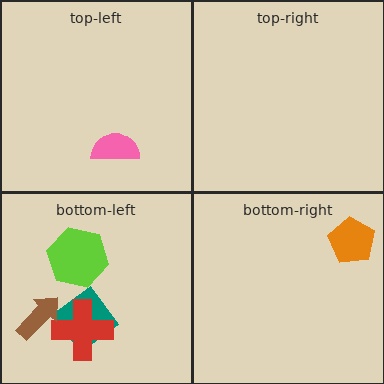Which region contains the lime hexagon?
The bottom-left region.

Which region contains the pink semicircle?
The top-left region.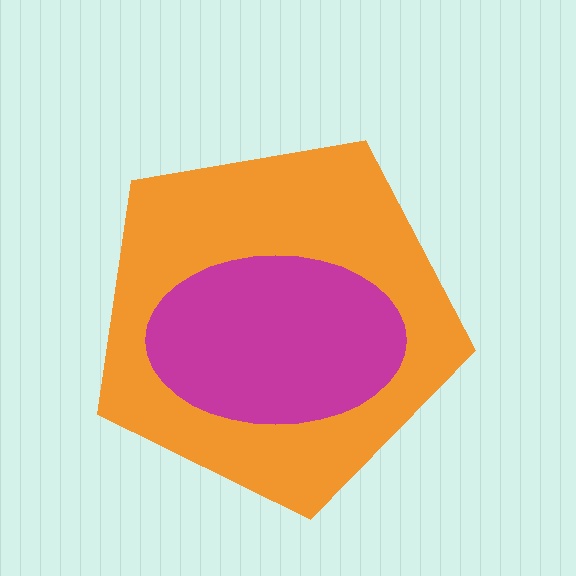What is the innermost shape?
The magenta ellipse.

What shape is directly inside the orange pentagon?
The magenta ellipse.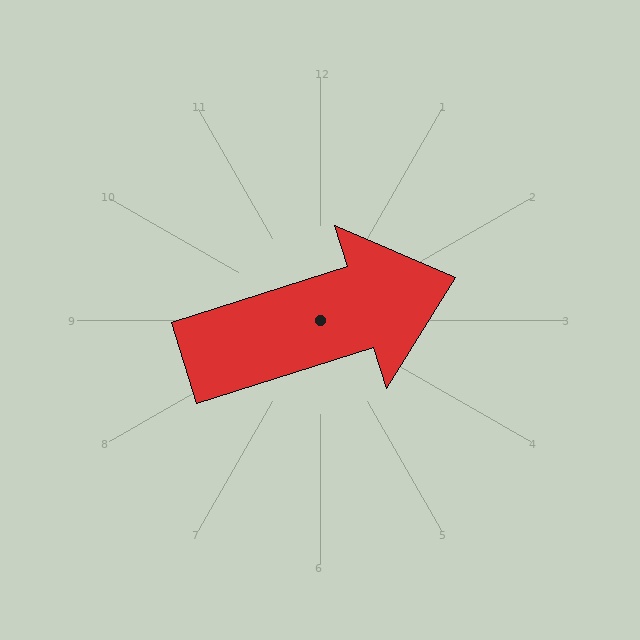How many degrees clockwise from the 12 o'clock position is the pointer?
Approximately 72 degrees.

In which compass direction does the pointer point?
East.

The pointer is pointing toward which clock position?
Roughly 2 o'clock.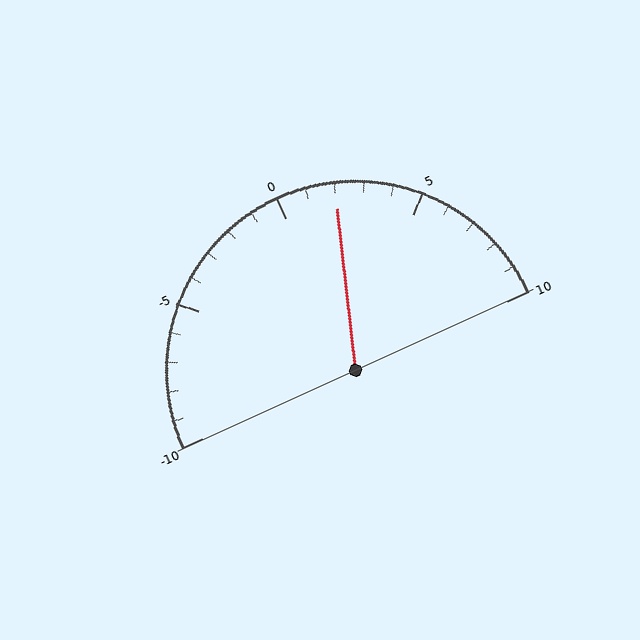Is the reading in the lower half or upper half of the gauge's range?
The reading is in the upper half of the range (-10 to 10).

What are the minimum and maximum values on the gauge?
The gauge ranges from -10 to 10.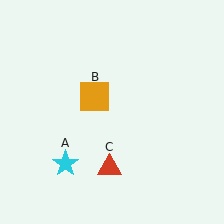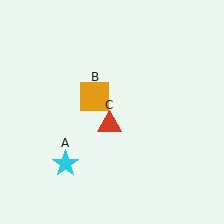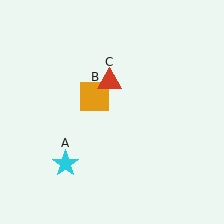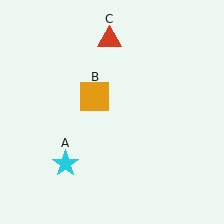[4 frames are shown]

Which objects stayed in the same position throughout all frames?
Cyan star (object A) and orange square (object B) remained stationary.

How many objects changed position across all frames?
1 object changed position: red triangle (object C).